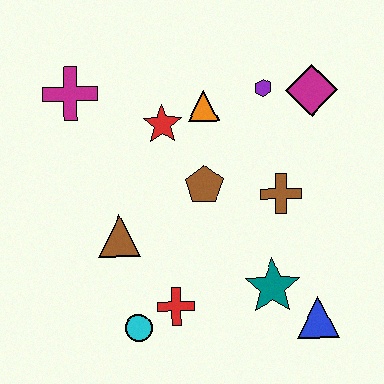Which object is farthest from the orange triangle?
The blue triangle is farthest from the orange triangle.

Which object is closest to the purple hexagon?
The magenta diamond is closest to the purple hexagon.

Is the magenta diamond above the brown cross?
Yes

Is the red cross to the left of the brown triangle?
No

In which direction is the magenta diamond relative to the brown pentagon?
The magenta diamond is to the right of the brown pentagon.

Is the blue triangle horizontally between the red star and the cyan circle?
No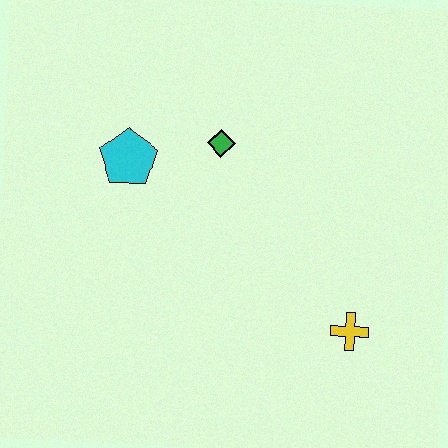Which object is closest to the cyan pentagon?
The green diamond is closest to the cyan pentagon.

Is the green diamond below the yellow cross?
No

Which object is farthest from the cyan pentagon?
The yellow cross is farthest from the cyan pentagon.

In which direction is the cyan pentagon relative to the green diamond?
The cyan pentagon is to the left of the green diamond.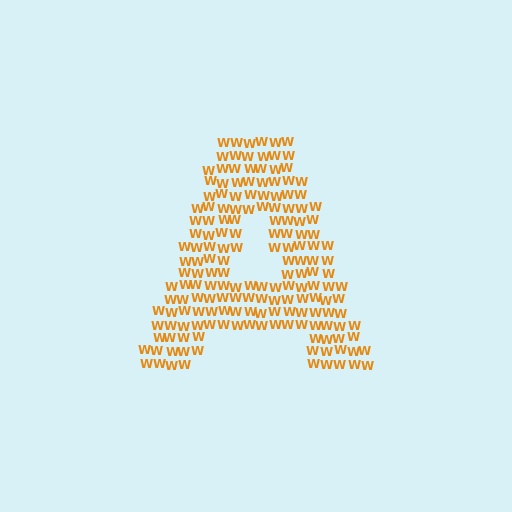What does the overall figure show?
The overall figure shows the letter A.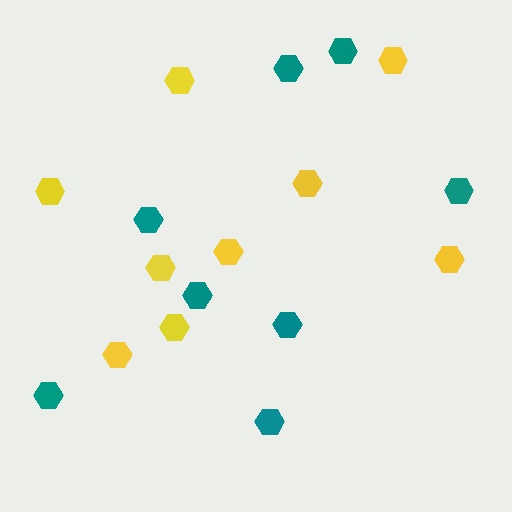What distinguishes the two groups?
There are 2 groups: one group of yellow hexagons (9) and one group of teal hexagons (8).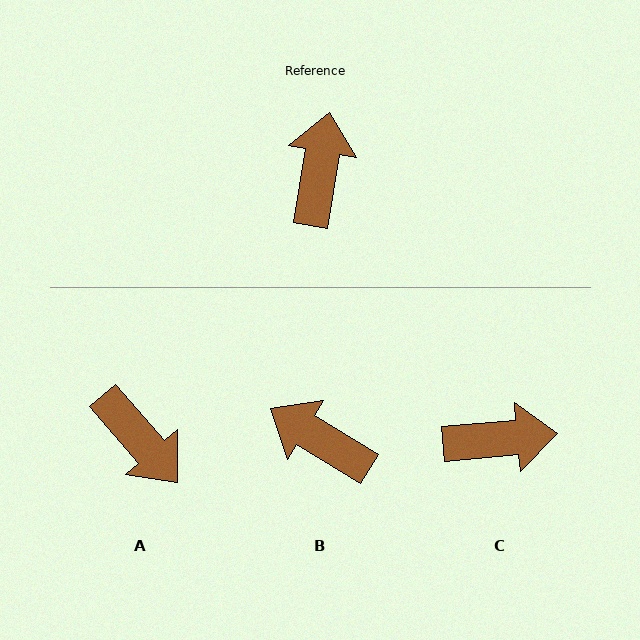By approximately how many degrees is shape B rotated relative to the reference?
Approximately 68 degrees counter-clockwise.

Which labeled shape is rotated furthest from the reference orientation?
A, about 129 degrees away.